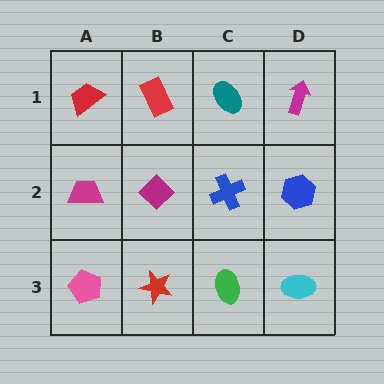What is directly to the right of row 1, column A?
A red rectangle.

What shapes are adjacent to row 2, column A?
A red trapezoid (row 1, column A), a pink pentagon (row 3, column A), a magenta diamond (row 2, column B).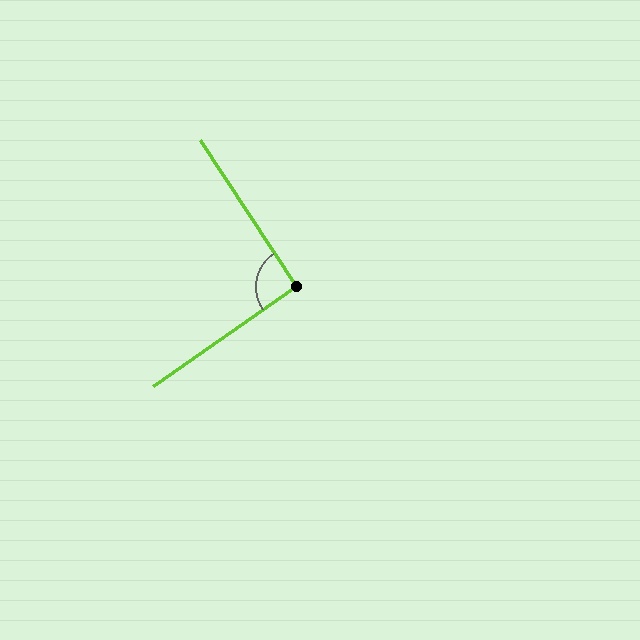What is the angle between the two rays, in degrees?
Approximately 92 degrees.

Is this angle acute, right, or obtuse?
It is approximately a right angle.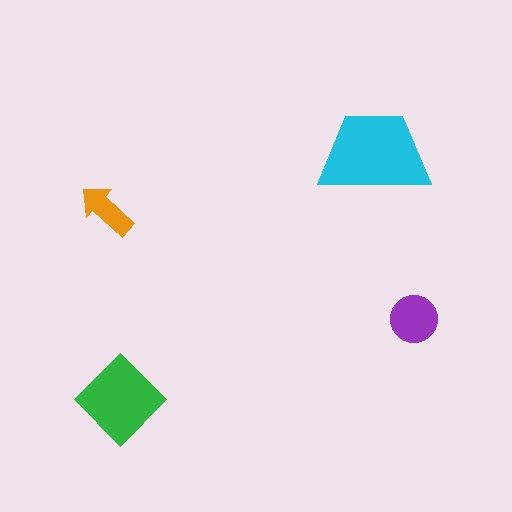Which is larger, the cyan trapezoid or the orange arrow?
The cyan trapezoid.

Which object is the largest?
The cyan trapezoid.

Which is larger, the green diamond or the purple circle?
The green diamond.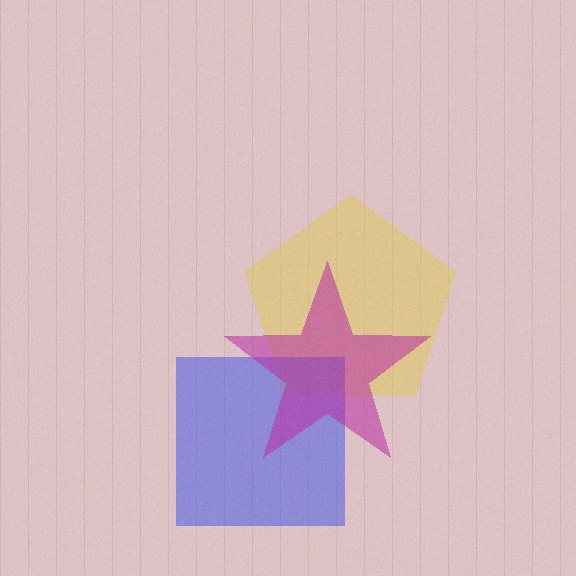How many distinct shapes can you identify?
There are 3 distinct shapes: a yellow pentagon, a blue square, a magenta star.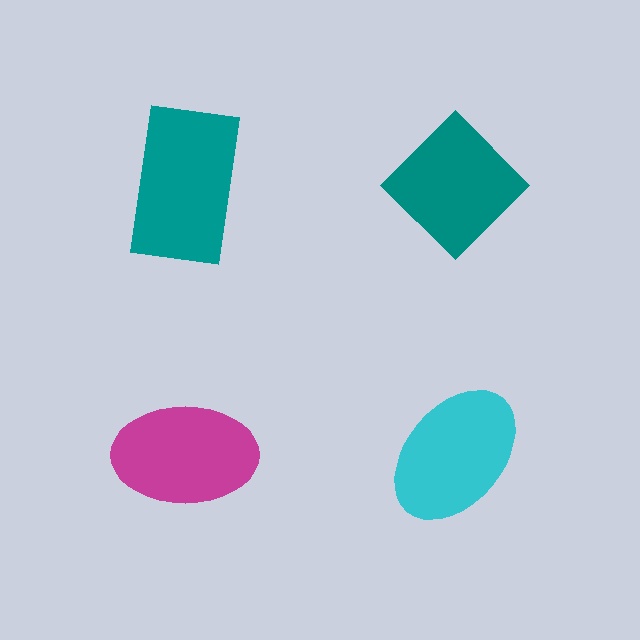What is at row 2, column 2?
A cyan ellipse.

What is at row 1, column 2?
A teal diamond.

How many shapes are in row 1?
2 shapes.